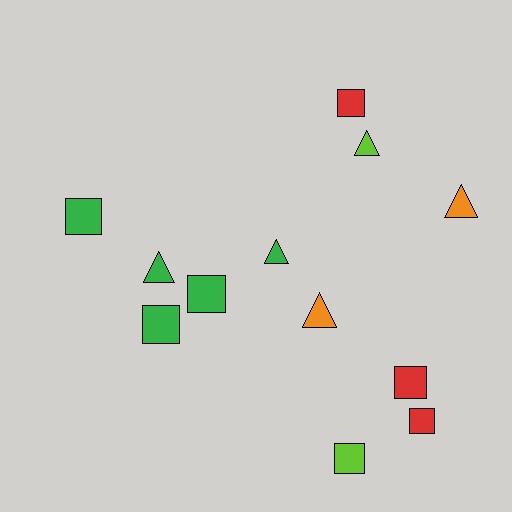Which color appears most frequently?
Green, with 5 objects.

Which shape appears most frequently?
Square, with 7 objects.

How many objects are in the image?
There are 12 objects.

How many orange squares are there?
There are no orange squares.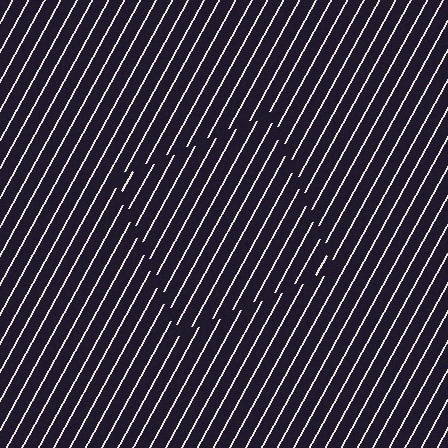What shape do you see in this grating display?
An illusory square. The interior of the shape contains the same grating, shifted by half a period — the contour is defined by the phase discontinuity where line-ends from the inner and outer gratings abut.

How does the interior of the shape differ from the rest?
The interior of the shape contains the same grating, shifted by half a period — the contour is defined by the phase discontinuity where line-ends from the inner and outer gratings abut.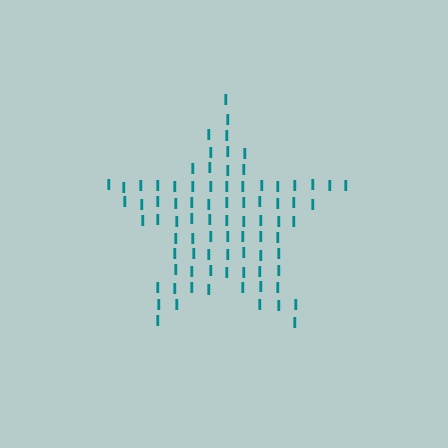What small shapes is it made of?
It is made of small letter I's.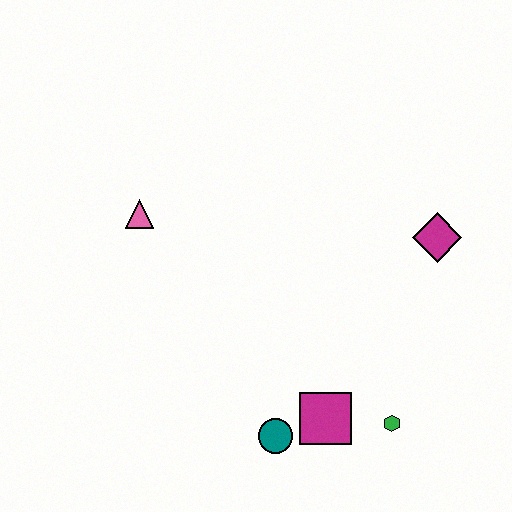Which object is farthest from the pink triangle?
The green hexagon is farthest from the pink triangle.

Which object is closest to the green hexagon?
The magenta square is closest to the green hexagon.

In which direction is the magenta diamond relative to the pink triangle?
The magenta diamond is to the right of the pink triangle.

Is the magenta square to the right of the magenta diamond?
No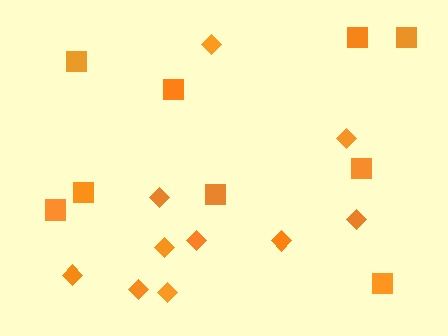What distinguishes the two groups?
There are 2 groups: one group of squares (9) and one group of diamonds (10).